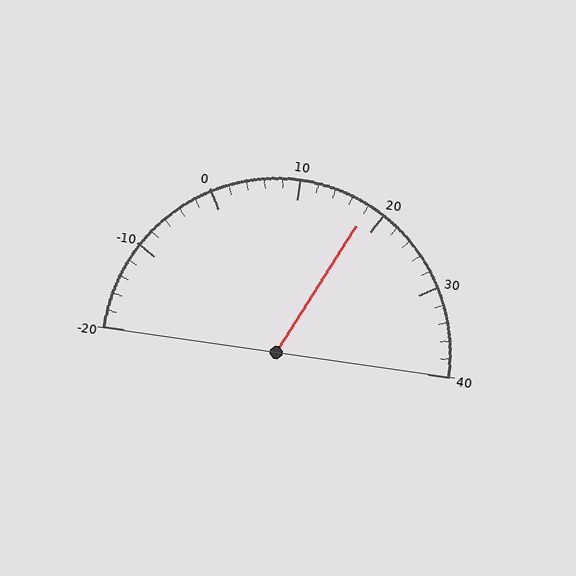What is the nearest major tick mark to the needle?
The nearest major tick mark is 20.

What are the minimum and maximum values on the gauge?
The gauge ranges from -20 to 40.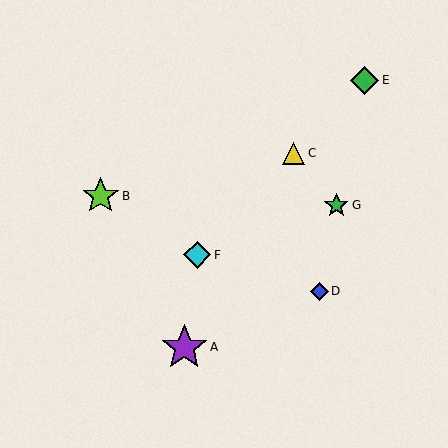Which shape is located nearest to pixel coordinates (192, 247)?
The cyan diamond (labeled F) at (197, 255) is nearest to that location.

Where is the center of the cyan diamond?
The center of the cyan diamond is at (197, 255).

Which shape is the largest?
The purple star (labeled A) is the largest.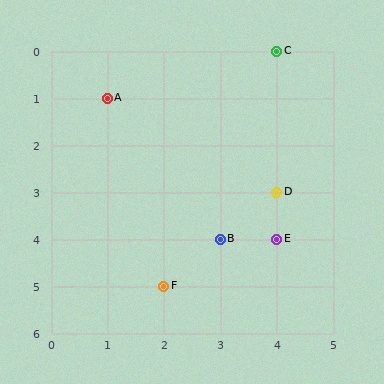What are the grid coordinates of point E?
Point E is at grid coordinates (4, 4).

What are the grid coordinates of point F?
Point F is at grid coordinates (2, 5).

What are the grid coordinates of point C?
Point C is at grid coordinates (4, 0).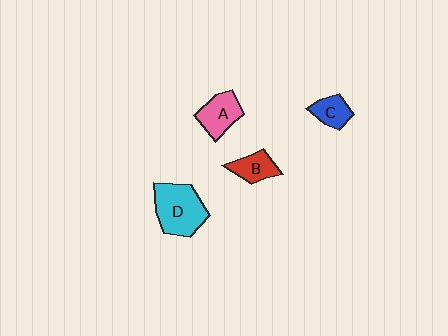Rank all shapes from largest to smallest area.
From largest to smallest: D (cyan), A (pink), B (red), C (blue).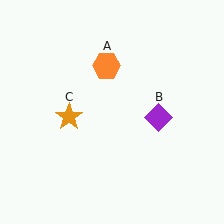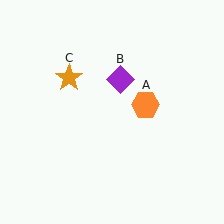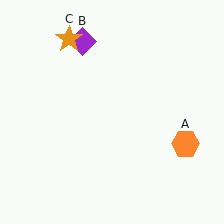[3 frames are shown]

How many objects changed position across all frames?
3 objects changed position: orange hexagon (object A), purple diamond (object B), orange star (object C).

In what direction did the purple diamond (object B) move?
The purple diamond (object B) moved up and to the left.